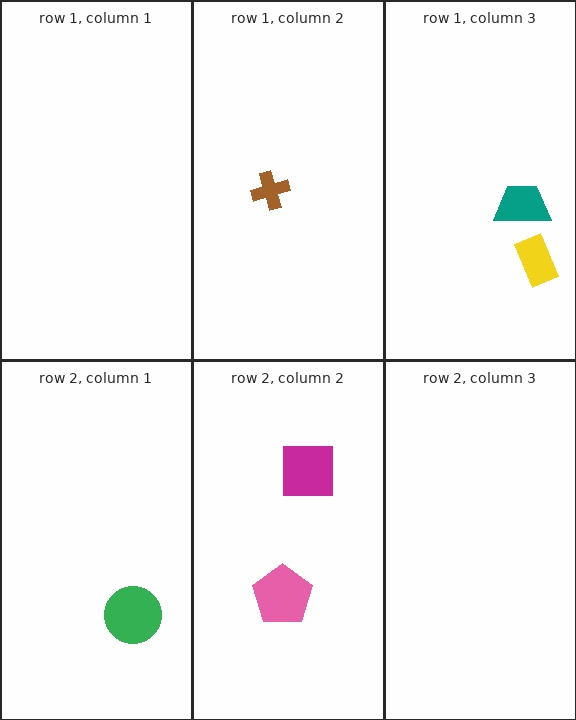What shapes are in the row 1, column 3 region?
The yellow rectangle, the teal trapezoid.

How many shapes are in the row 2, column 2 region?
2.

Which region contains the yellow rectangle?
The row 1, column 3 region.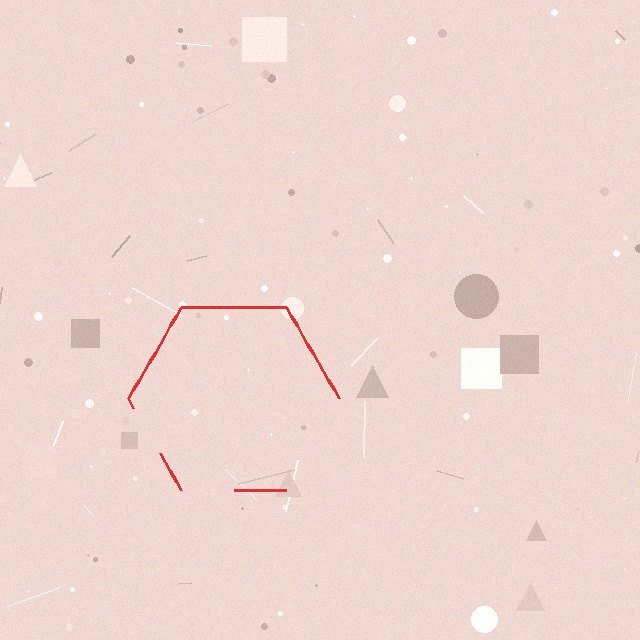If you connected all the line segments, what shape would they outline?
They would outline a hexagon.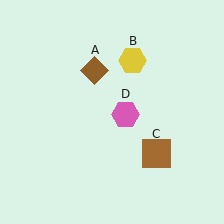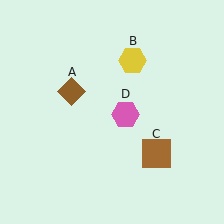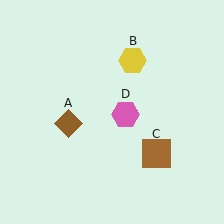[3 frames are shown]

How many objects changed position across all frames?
1 object changed position: brown diamond (object A).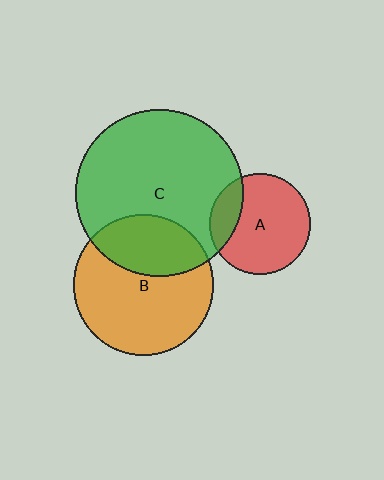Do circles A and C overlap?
Yes.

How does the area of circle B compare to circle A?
Approximately 1.9 times.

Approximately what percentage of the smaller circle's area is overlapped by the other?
Approximately 20%.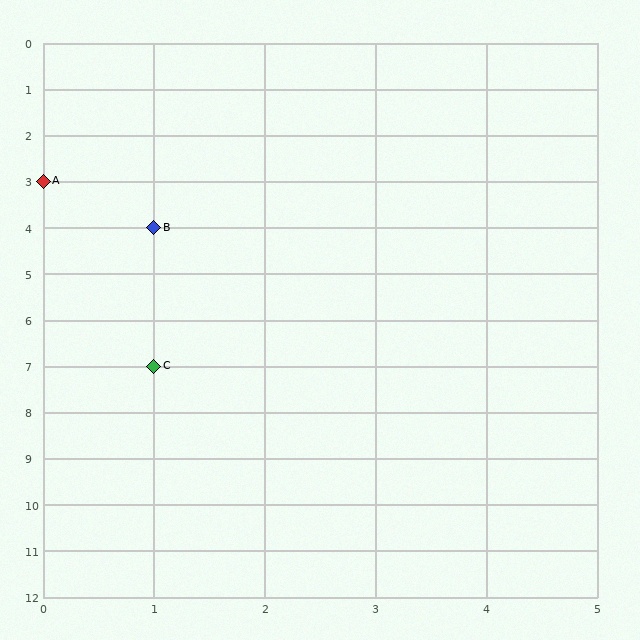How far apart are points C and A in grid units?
Points C and A are 1 column and 4 rows apart (about 4.1 grid units diagonally).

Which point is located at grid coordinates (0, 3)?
Point A is at (0, 3).